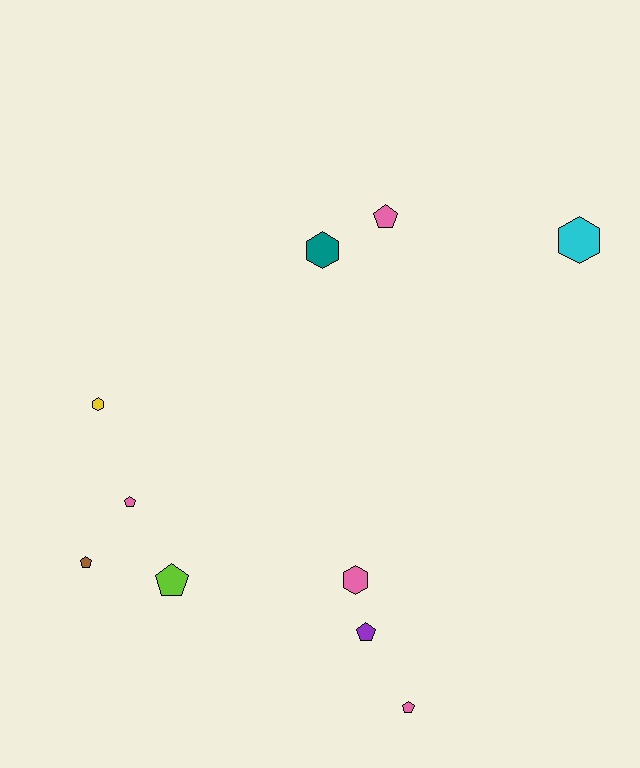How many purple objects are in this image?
There is 1 purple object.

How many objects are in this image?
There are 10 objects.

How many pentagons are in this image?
There are 6 pentagons.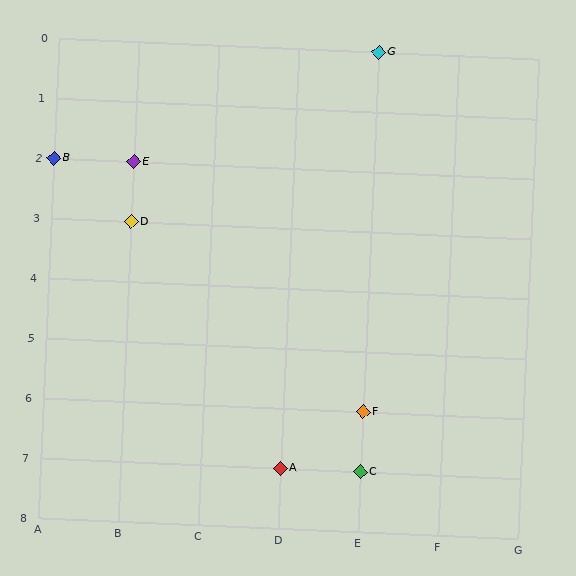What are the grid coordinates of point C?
Point C is at grid coordinates (E, 7).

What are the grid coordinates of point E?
Point E is at grid coordinates (B, 2).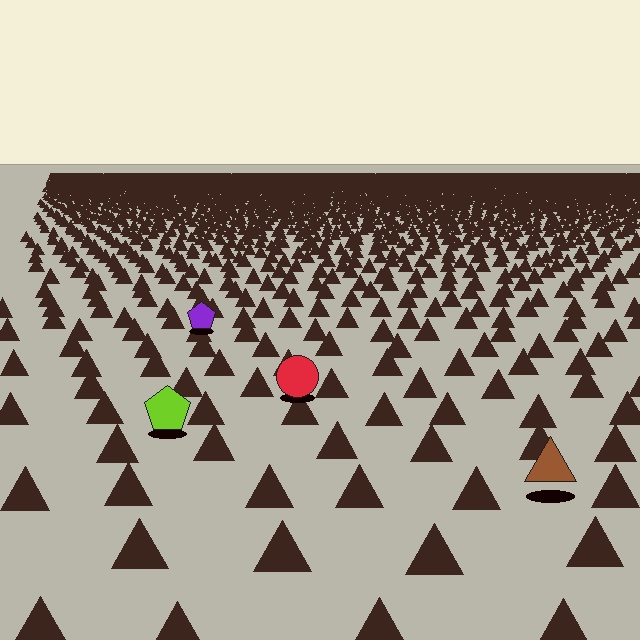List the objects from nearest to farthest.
From nearest to farthest: the brown triangle, the lime pentagon, the red circle, the purple pentagon.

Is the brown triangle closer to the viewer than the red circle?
Yes. The brown triangle is closer — you can tell from the texture gradient: the ground texture is coarser near it.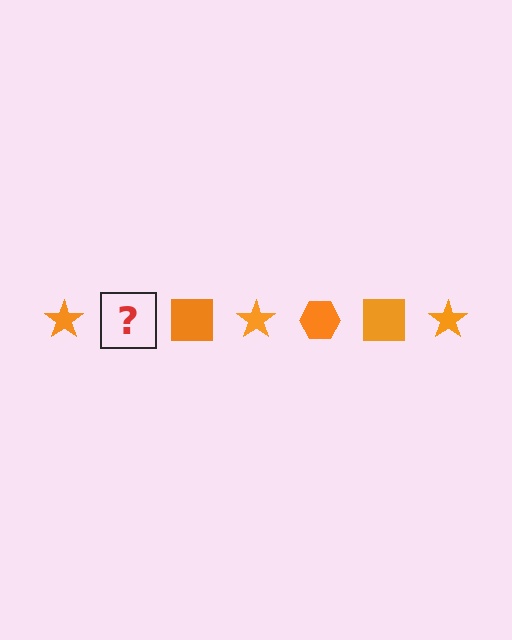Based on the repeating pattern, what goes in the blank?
The blank should be an orange hexagon.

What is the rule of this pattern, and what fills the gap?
The rule is that the pattern cycles through star, hexagon, square shapes in orange. The gap should be filled with an orange hexagon.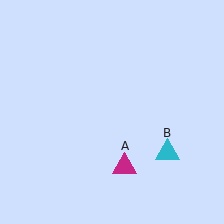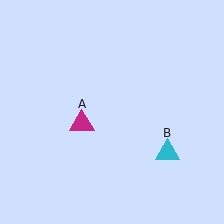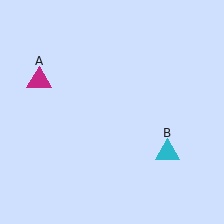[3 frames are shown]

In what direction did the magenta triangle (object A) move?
The magenta triangle (object A) moved up and to the left.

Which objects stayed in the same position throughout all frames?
Cyan triangle (object B) remained stationary.